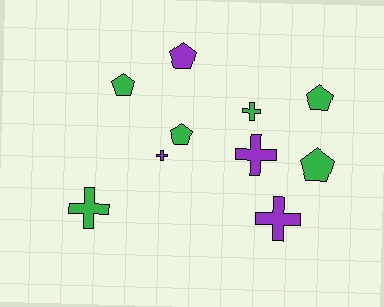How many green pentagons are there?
There are 4 green pentagons.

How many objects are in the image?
There are 10 objects.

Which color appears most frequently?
Green, with 6 objects.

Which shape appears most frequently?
Pentagon, with 5 objects.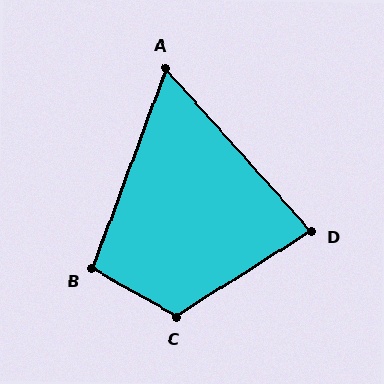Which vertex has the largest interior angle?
C, at approximately 118 degrees.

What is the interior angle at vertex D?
Approximately 80 degrees (acute).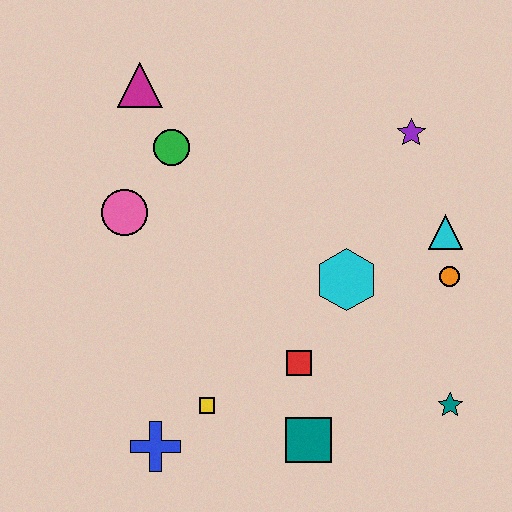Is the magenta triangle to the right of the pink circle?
Yes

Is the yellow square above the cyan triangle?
No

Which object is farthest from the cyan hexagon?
The magenta triangle is farthest from the cyan hexagon.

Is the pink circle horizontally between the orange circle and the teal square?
No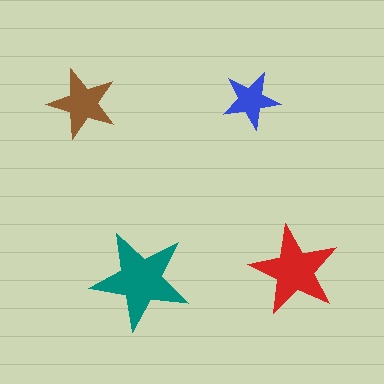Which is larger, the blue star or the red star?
The red one.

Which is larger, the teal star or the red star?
The teal one.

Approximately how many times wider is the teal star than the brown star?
About 1.5 times wider.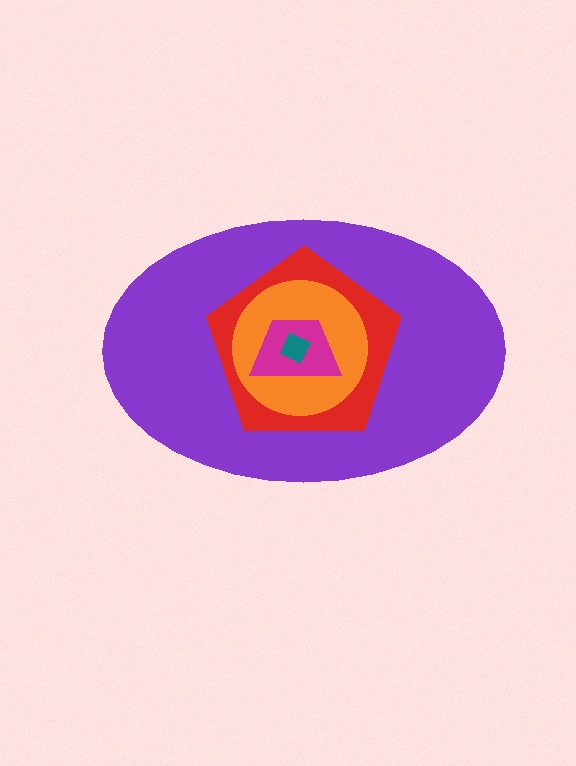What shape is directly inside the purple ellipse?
The red pentagon.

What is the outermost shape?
The purple ellipse.